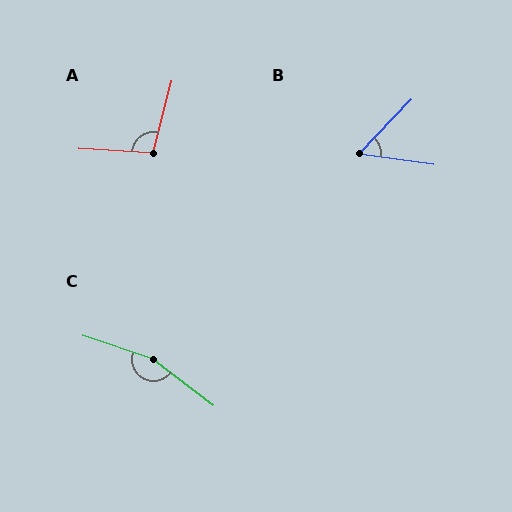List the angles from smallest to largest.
B (54°), A (101°), C (161°).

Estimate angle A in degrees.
Approximately 101 degrees.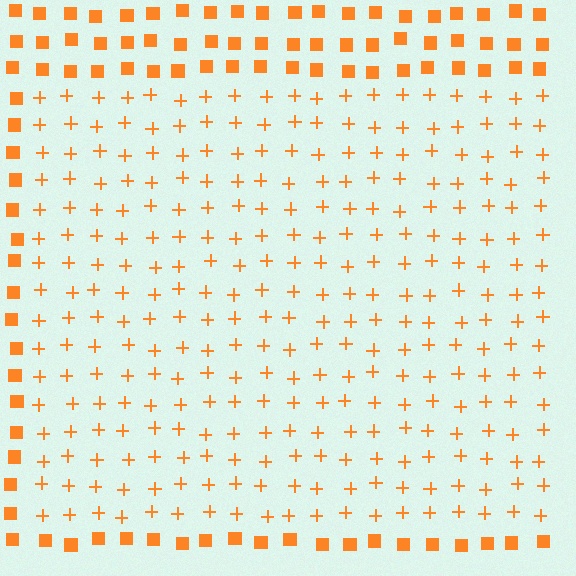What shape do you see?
I see a rectangle.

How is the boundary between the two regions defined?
The boundary is defined by a change in element shape: plus signs inside vs. squares outside. All elements share the same color and spacing.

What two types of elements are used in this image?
The image uses plus signs inside the rectangle region and squares outside it.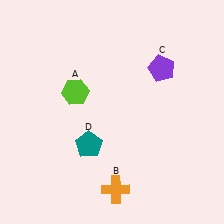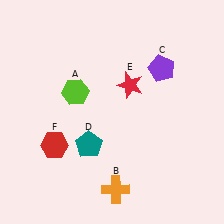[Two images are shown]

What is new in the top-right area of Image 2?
A red star (E) was added in the top-right area of Image 2.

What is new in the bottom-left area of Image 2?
A red hexagon (F) was added in the bottom-left area of Image 2.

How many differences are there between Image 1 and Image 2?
There are 2 differences between the two images.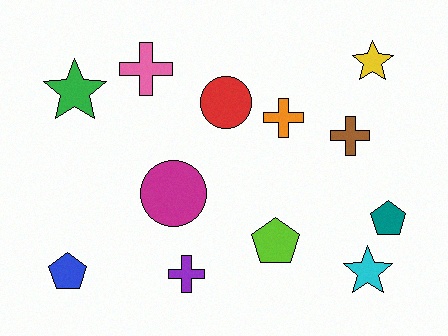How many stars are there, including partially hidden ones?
There are 3 stars.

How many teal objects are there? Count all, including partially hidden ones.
There is 1 teal object.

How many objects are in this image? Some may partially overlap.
There are 12 objects.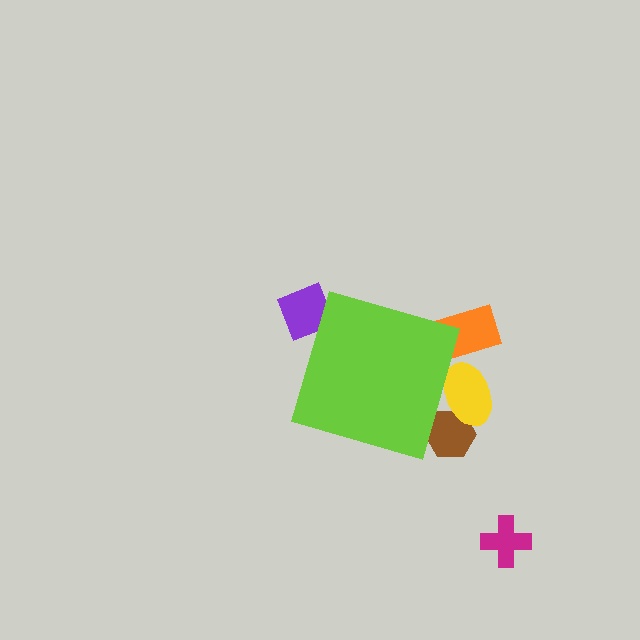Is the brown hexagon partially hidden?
Yes, the brown hexagon is partially hidden behind the lime diamond.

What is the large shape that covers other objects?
A lime diamond.